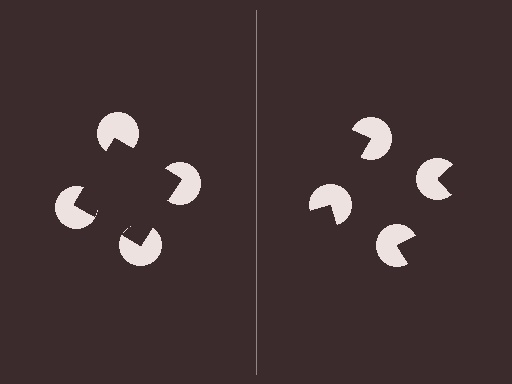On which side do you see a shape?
An illusory square appears on the left side. On the right side the wedge cuts are rotated, so no coherent shape forms.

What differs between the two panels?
The pac-man discs are positioned identically on both sides; only the wedge orientations differ. On the left they align to a square; on the right they are misaligned.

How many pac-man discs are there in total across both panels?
8 — 4 on each side.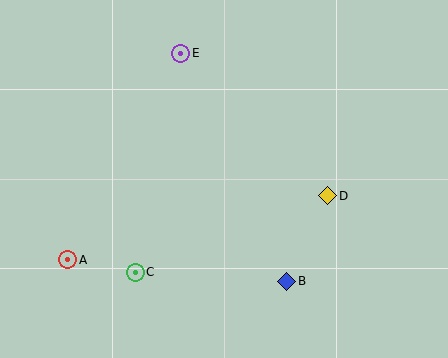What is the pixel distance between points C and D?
The distance between C and D is 207 pixels.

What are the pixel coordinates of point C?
Point C is at (135, 272).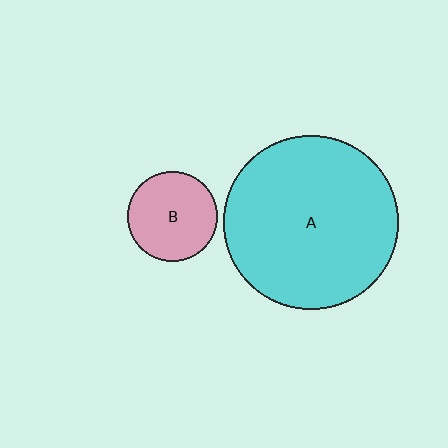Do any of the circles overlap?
No, none of the circles overlap.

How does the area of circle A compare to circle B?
Approximately 3.7 times.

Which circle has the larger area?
Circle A (cyan).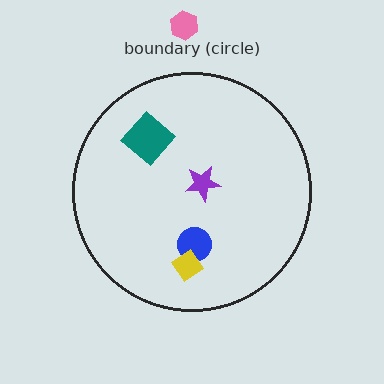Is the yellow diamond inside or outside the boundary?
Inside.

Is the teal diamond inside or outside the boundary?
Inside.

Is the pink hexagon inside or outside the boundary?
Outside.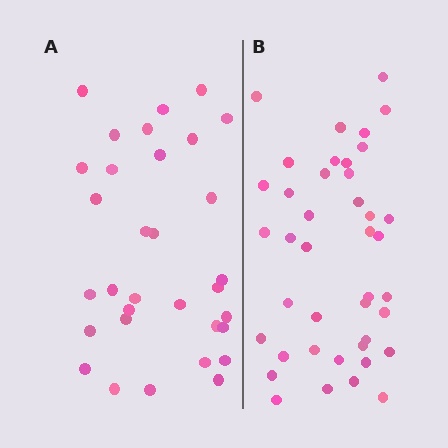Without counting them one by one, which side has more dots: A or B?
Region B (the right region) has more dots.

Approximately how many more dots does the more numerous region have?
Region B has roughly 8 or so more dots than region A.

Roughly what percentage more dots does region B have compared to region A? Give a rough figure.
About 30% more.